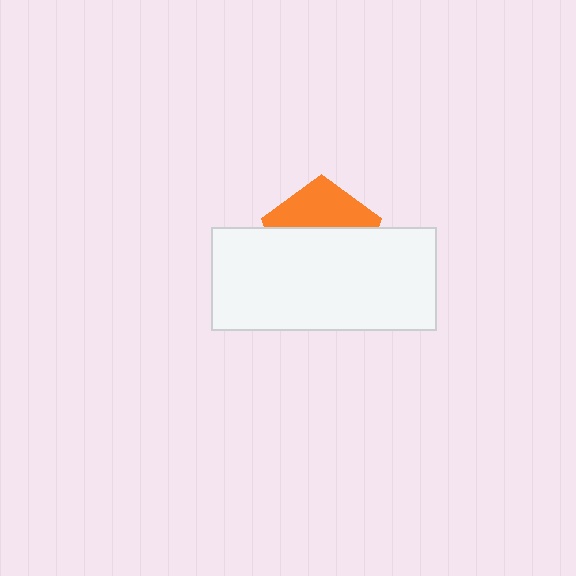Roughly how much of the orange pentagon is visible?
A small part of it is visible (roughly 39%).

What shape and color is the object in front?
The object in front is a white rectangle.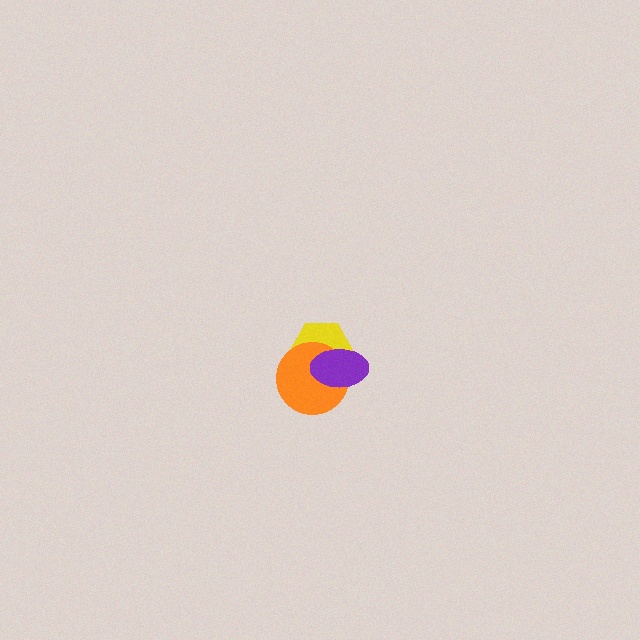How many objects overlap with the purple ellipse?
2 objects overlap with the purple ellipse.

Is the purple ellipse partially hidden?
No, no other shape covers it.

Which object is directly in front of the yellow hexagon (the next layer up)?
The orange circle is directly in front of the yellow hexagon.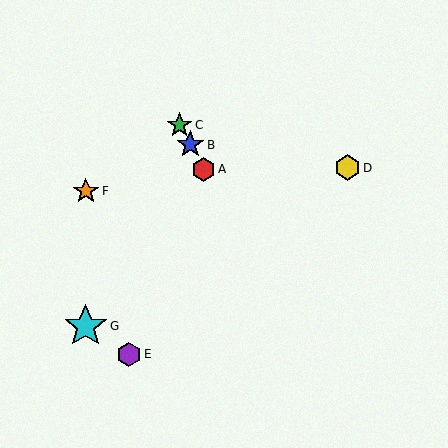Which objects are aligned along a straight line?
Objects A, B, C are aligned along a straight line.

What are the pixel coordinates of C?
Object C is at (180, 125).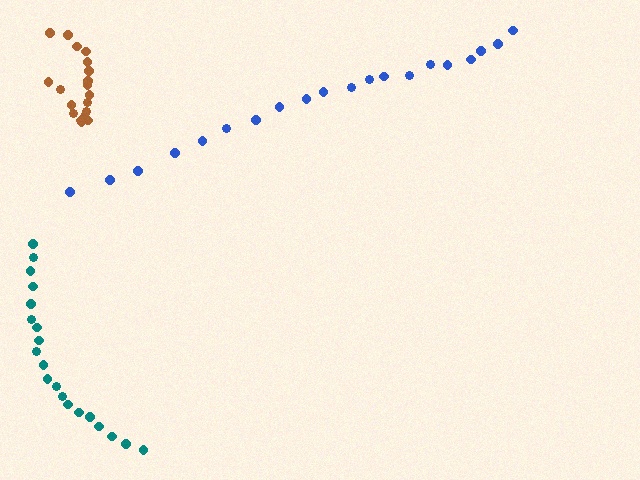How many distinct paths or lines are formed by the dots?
There are 3 distinct paths.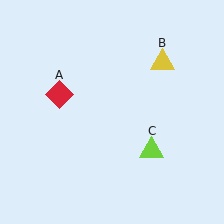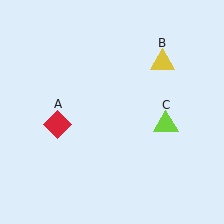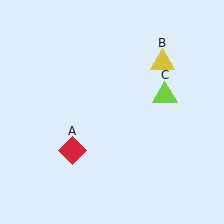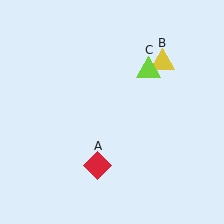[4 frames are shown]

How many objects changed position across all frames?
2 objects changed position: red diamond (object A), lime triangle (object C).